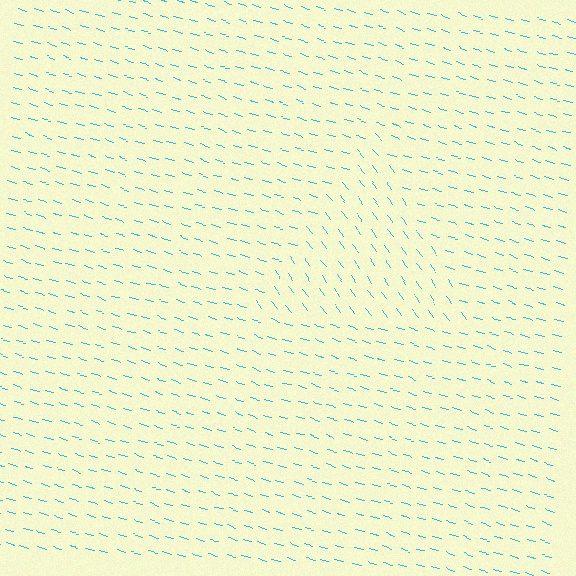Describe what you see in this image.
The image is filled with small cyan line segments. A triangle region in the image has lines oriented differently from the surrounding lines, creating a visible texture boundary.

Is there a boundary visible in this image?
Yes, there is a texture boundary formed by a change in line orientation.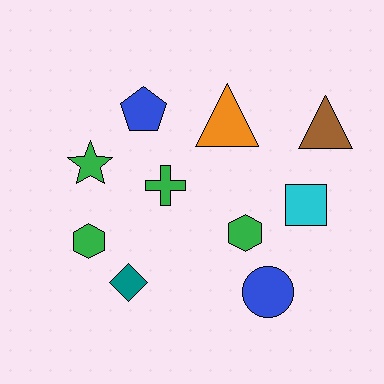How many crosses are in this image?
There is 1 cross.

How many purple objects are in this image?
There are no purple objects.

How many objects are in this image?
There are 10 objects.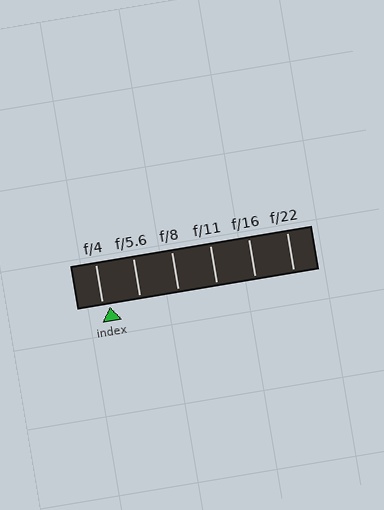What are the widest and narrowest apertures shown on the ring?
The widest aperture shown is f/4 and the narrowest is f/22.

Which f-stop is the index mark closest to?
The index mark is closest to f/4.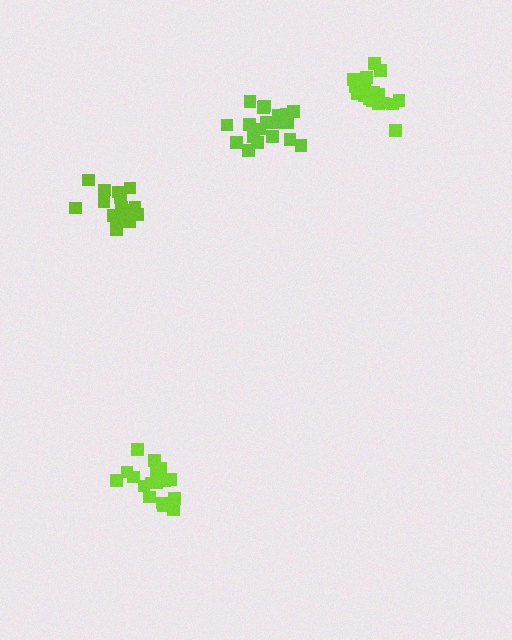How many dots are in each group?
Group 1: 17 dots, Group 2: 17 dots, Group 3: 20 dots, Group 4: 17 dots (71 total).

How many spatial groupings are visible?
There are 4 spatial groupings.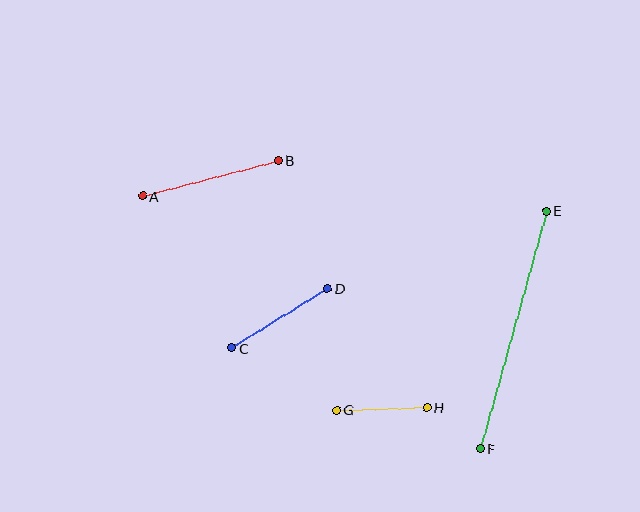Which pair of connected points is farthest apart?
Points E and F are farthest apart.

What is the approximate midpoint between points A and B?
The midpoint is at approximately (211, 178) pixels.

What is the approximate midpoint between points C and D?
The midpoint is at approximately (280, 318) pixels.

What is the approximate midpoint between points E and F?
The midpoint is at approximately (513, 330) pixels.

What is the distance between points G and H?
The distance is approximately 90 pixels.